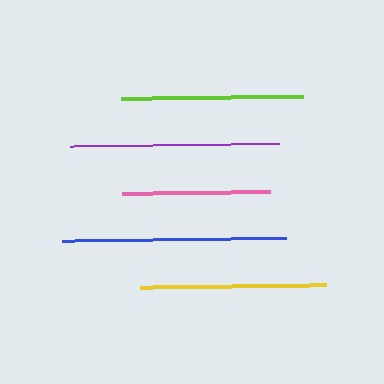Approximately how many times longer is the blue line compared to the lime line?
The blue line is approximately 1.2 times the length of the lime line.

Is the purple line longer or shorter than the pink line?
The purple line is longer than the pink line.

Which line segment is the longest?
The blue line is the longest at approximately 224 pixels.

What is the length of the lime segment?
The lime segment is approximately 182 pixels long.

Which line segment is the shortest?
The pink line is the shortest at approximately 148 pixels.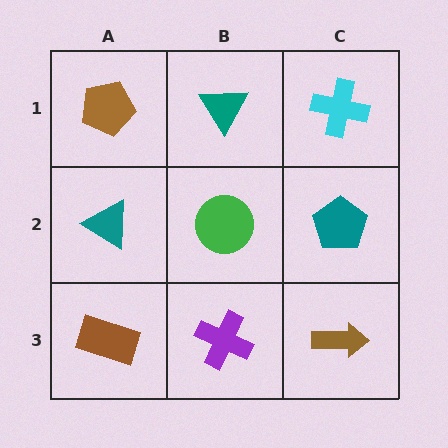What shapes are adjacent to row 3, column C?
A teal pentagon (row 2, column C), a purple cross (row 3, column B).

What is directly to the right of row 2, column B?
A teal pentagon.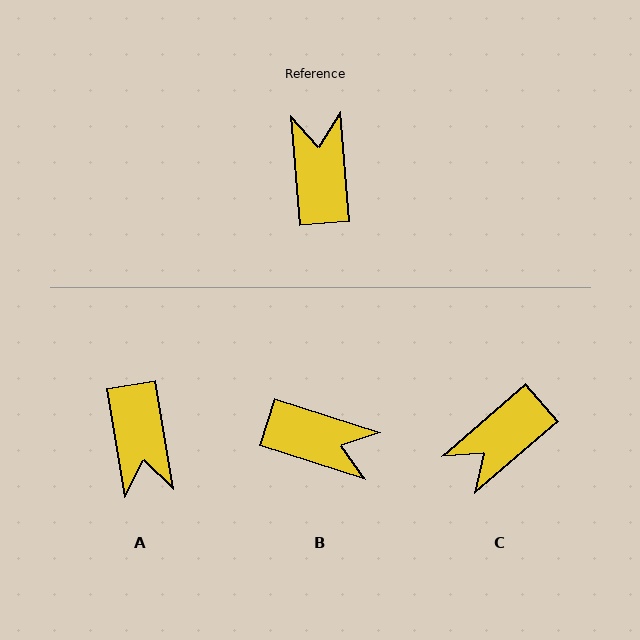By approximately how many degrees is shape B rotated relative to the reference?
Approximately 112 degrees clockwise.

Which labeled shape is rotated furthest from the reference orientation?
A, about 175 degrees away.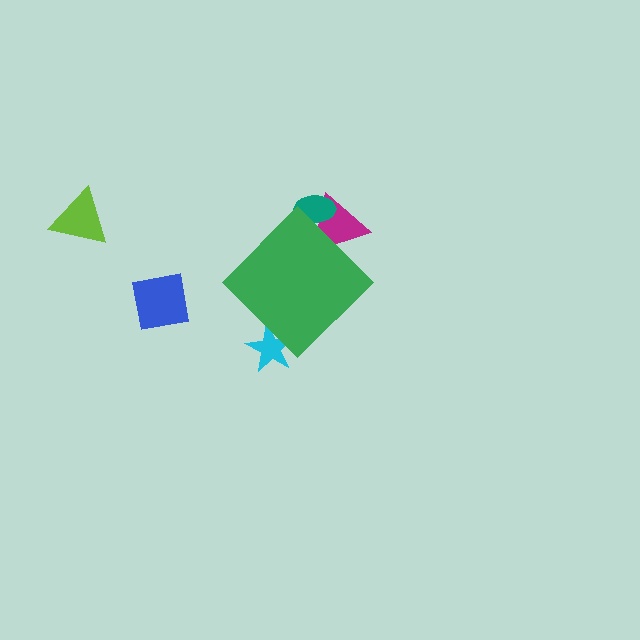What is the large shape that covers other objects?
A green diamond.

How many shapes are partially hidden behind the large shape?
3 shapes are partially hidden.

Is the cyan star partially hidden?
Yes, the cyan star is partially hidden behind the green diamond.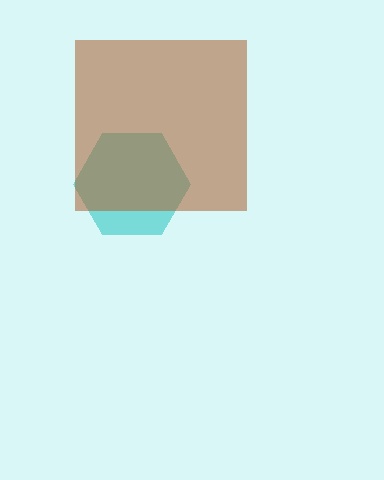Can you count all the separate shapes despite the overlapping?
Yes, there are 2 separate shapes.